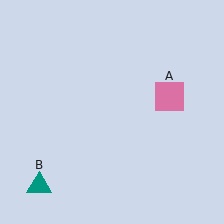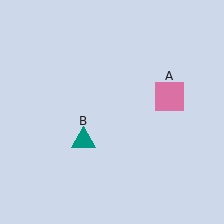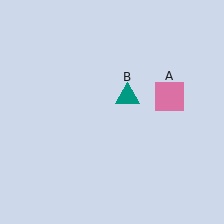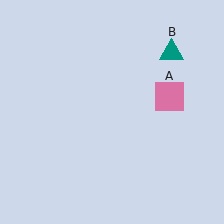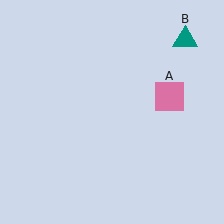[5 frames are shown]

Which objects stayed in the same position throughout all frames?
Pink square (object A) remained stationary.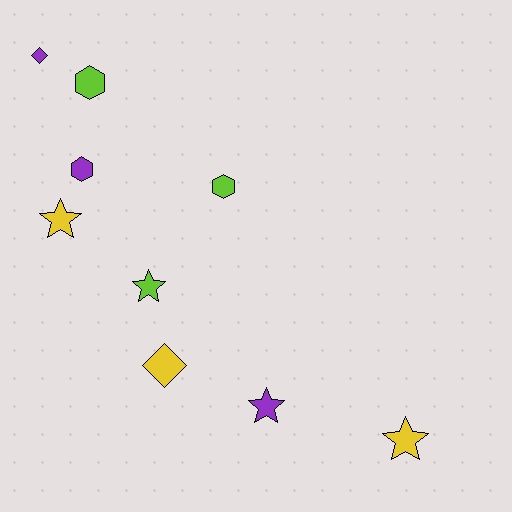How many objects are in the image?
There are 9 objects.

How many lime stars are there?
There is 1 lime star.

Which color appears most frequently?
Lime, with 3 objects.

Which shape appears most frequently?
Star, with 4 objects.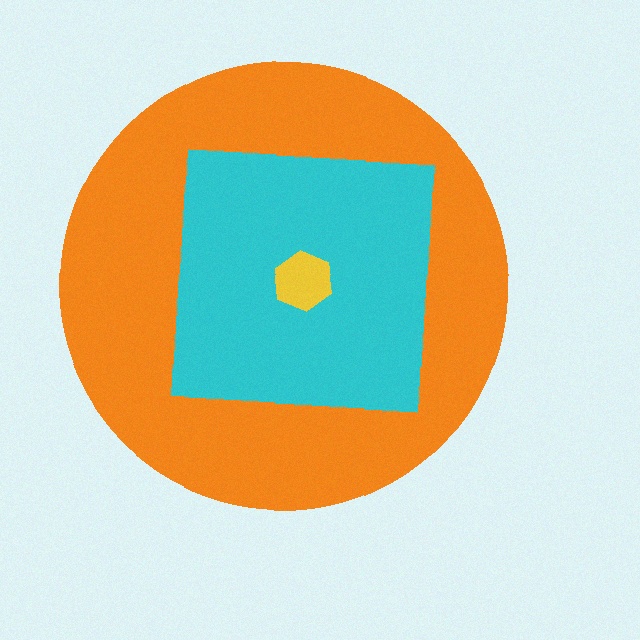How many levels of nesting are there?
3.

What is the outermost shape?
The orange circle.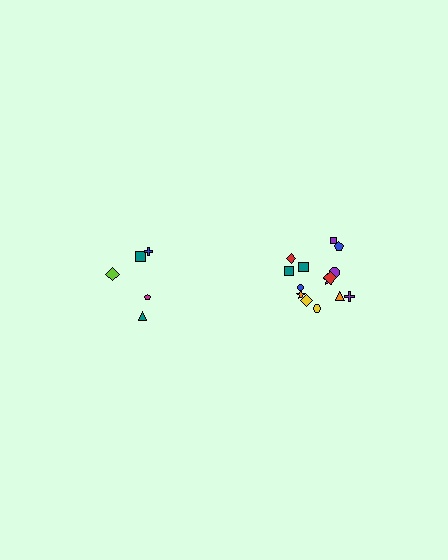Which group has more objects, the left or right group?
The right group.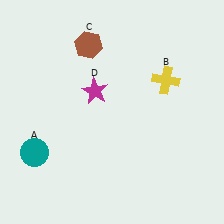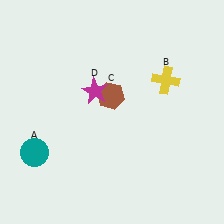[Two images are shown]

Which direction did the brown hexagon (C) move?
The brown hexagon (C) moved down.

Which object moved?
The brown hexagon (C) moved down.